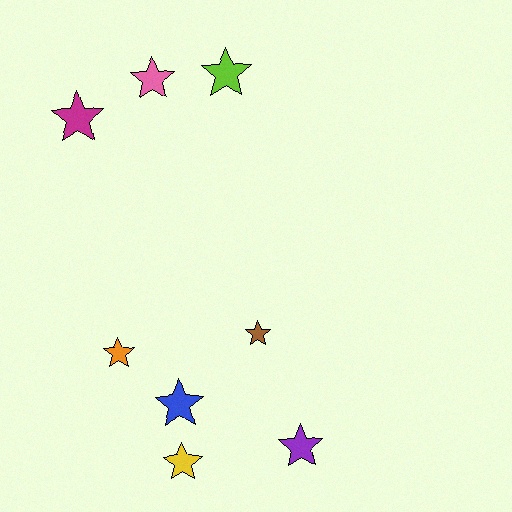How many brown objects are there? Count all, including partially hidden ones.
There is 1 brown object.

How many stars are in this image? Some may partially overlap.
There are 8 stars.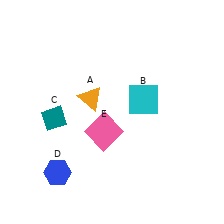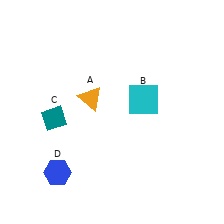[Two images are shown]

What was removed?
The pink square (E) was removed in Image 2.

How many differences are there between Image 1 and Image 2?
There is 1 difference between the two images.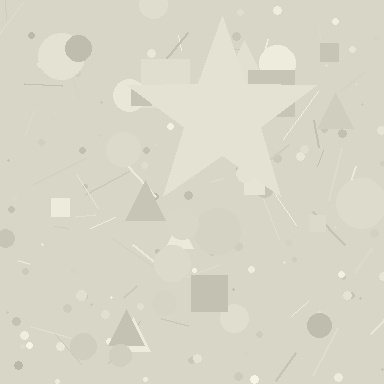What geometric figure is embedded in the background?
A star is embedded in the background.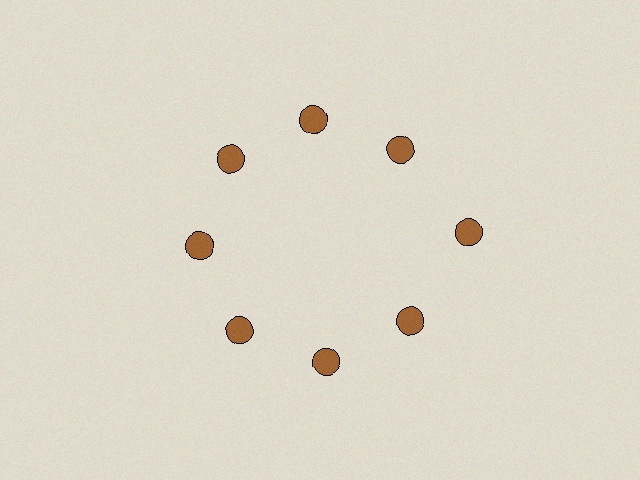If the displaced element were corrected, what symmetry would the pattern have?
It would have 8-fold rotational symmetry — the pattern would map onto itself every 45 degrees.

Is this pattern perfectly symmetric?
No. The 8 brown circles are arranged in a ring, but one element near the 3 o'clock position is pushed outward from the center, breaking the 8-fold rotational symmetry.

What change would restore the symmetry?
The symmetry would be restored by moving it inward, back onto the ring so that all 8 circles sit at equal angles and equal distance from the center.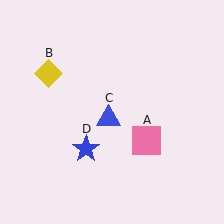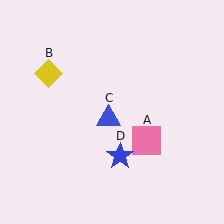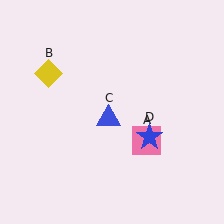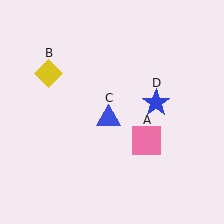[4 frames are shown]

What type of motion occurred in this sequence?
The blue star (object D) rotated counterclockwise around the center of the scene.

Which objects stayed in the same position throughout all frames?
Pink square (object A) and yellow diamond (object B) and blue triangle (object C) remained stationary.